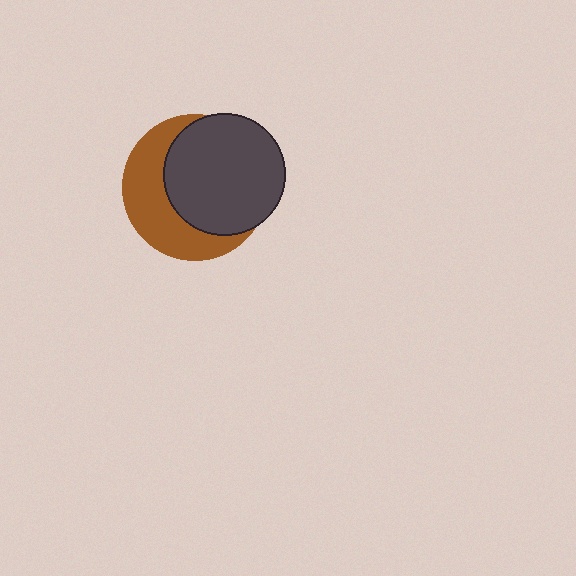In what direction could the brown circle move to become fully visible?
The brown circle could move left. That would shift it out from behind the dark gray circle entirely.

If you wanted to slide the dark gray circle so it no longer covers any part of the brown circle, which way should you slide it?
Slide it right — that is the most direct way to separate the two shapes.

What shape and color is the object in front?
The object in front is a dark gray circle.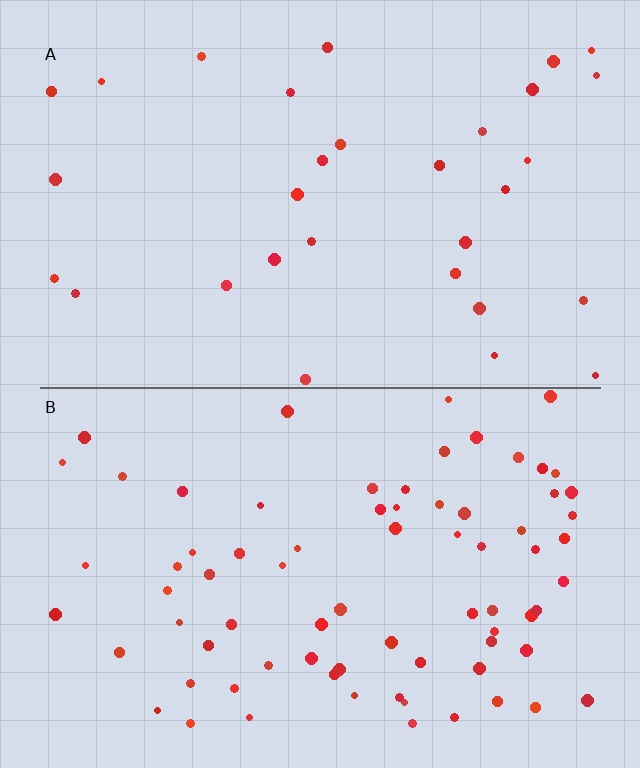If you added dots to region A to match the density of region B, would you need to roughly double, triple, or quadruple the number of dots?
Approximately triple.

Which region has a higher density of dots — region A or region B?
B (the bottom).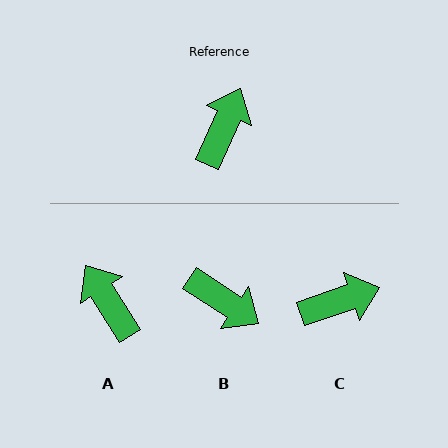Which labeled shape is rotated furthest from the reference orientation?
B, about 99 degrees away.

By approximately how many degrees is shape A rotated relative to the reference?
Approximately 56 degrees counter-clockwise.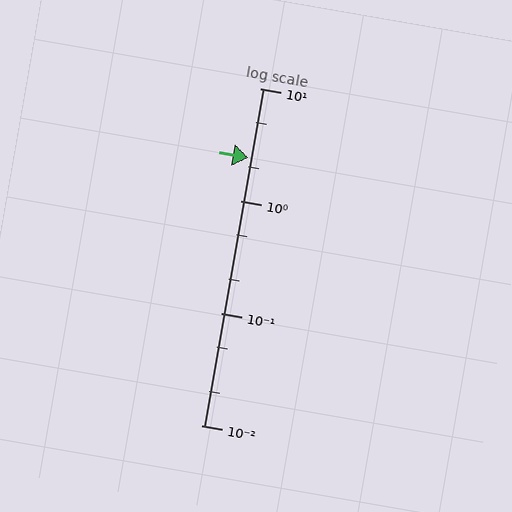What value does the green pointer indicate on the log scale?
The pointer indicates approximately 2.4.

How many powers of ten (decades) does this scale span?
The scale spans 3 decades, from 0.01 to 10.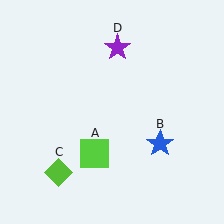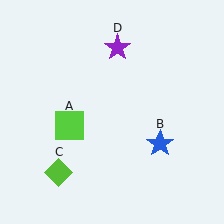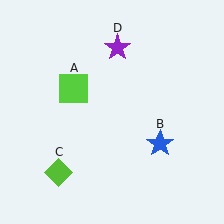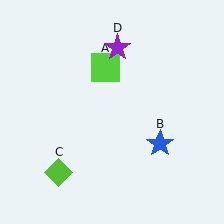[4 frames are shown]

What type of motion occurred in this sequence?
The lime square (object A) rotated clockwise around the center of the scene.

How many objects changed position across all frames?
1 object changed position: lime square (object A).